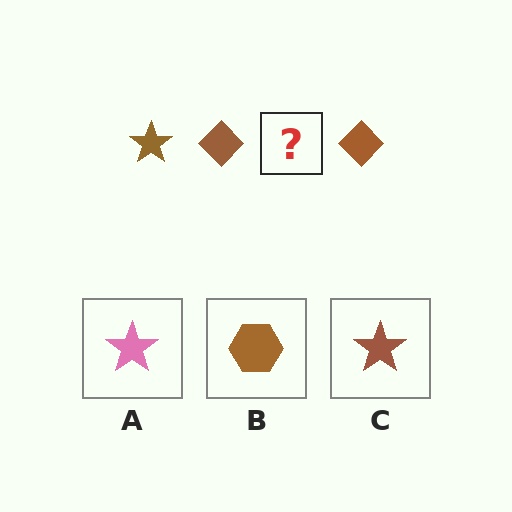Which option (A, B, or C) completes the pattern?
C.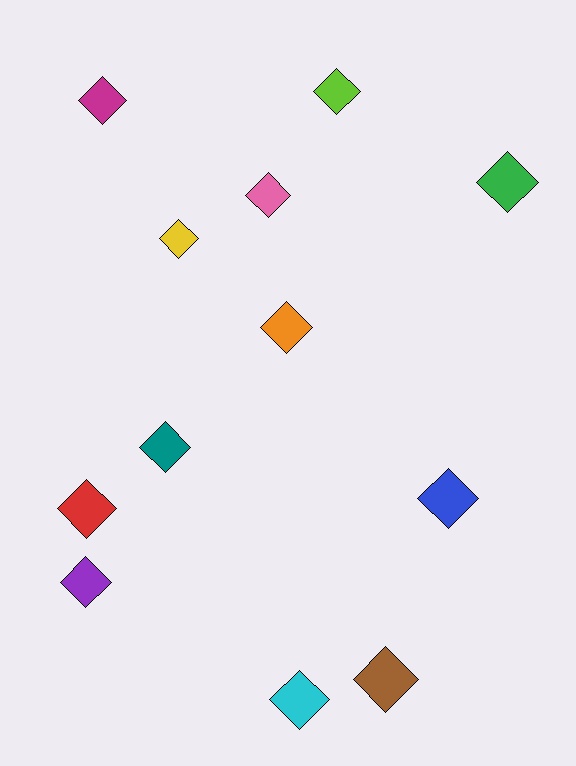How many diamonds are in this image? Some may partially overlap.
There are 12 diamonds.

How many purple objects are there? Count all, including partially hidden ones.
There is 1 purple object.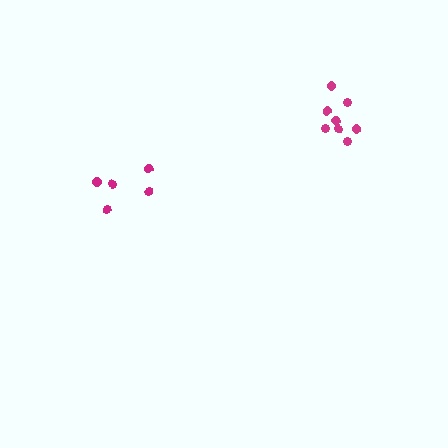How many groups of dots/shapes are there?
There are 2 groups.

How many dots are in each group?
Group 1: 8 dots, Group 2: 5 dots (13 total).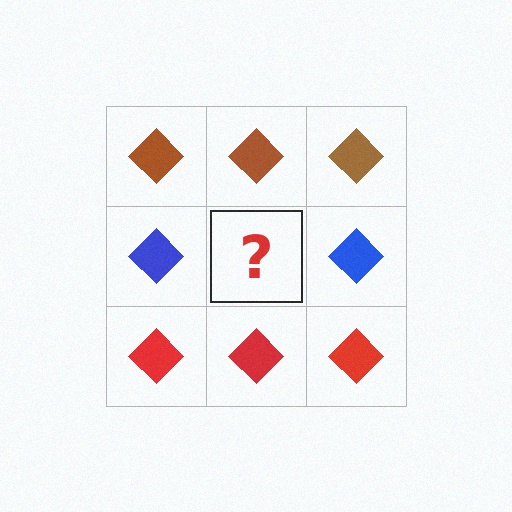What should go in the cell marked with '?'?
The missing cell should contain a blue diamond.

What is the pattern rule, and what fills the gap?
The rule is that each row has a consistent color. The gap should be filled with a blue diamond.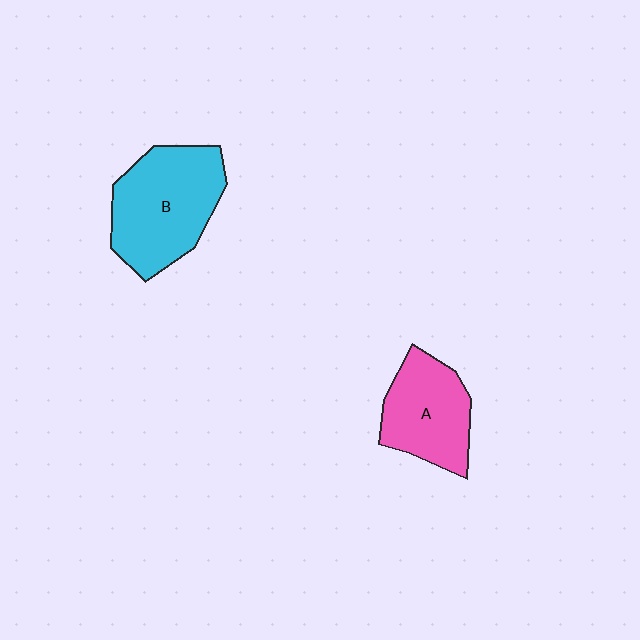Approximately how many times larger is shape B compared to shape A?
Approximately 1.4 times.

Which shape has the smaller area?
Shape A (pink).